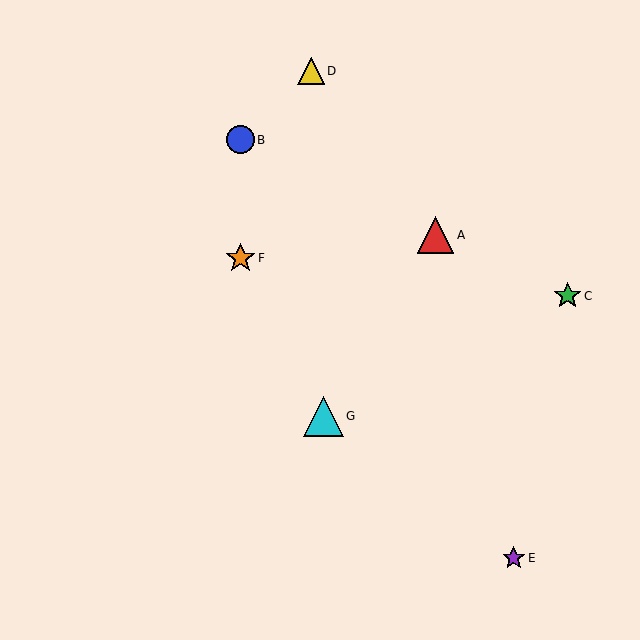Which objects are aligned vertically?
Objects B, F are aligned vertically.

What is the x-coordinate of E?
Object E is at x≈514.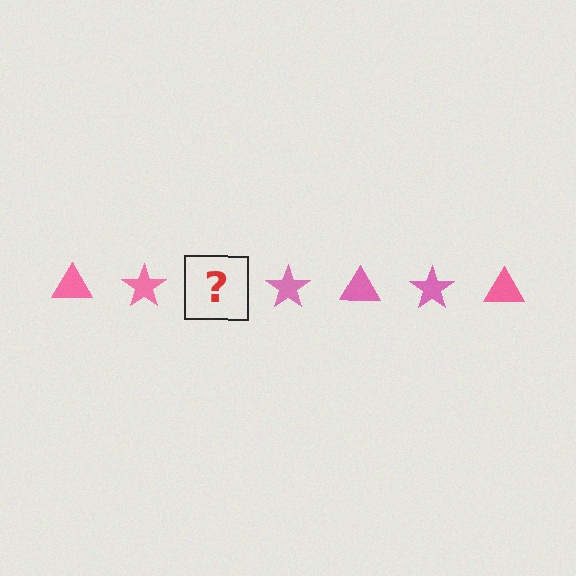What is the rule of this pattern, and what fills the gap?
The rule is that the pattern cycles through triangle, star shapes in pink. The gap should be filled with a pink triangle.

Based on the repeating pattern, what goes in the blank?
The blank should be a pink triangle.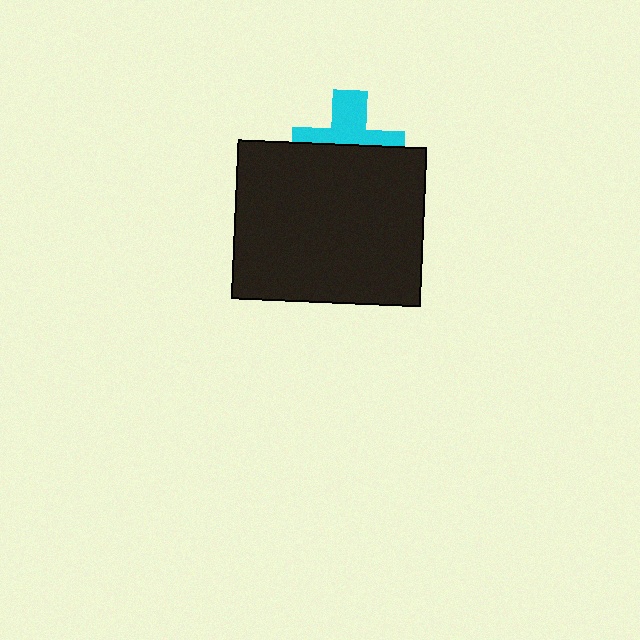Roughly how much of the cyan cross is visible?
About half of it is visible (roughly 47%).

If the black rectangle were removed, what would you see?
You would see the complete cyan cross.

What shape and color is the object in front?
The object in front is a black rectangle.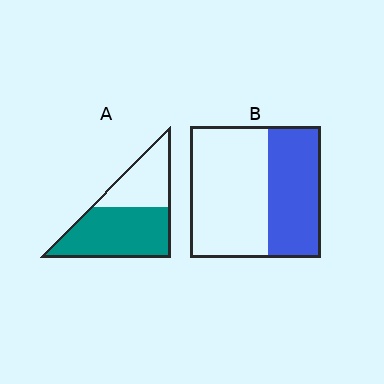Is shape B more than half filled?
No.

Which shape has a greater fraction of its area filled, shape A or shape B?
Shape A.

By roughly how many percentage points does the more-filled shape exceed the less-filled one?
By roughly 20 percentage points (A over B).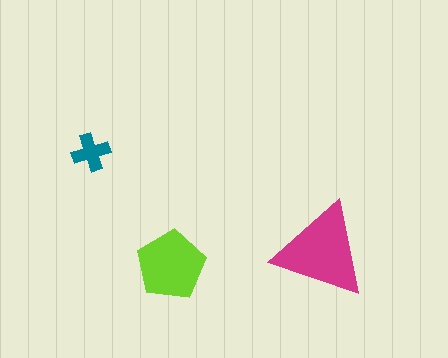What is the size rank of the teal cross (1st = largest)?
3rd.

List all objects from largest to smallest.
The magenta triangle, the lime pentagon, the teal cross.